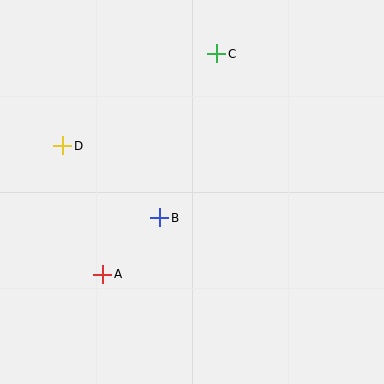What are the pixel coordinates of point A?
Point A is at (103, 274).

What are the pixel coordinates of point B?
Point B is at (160, 218).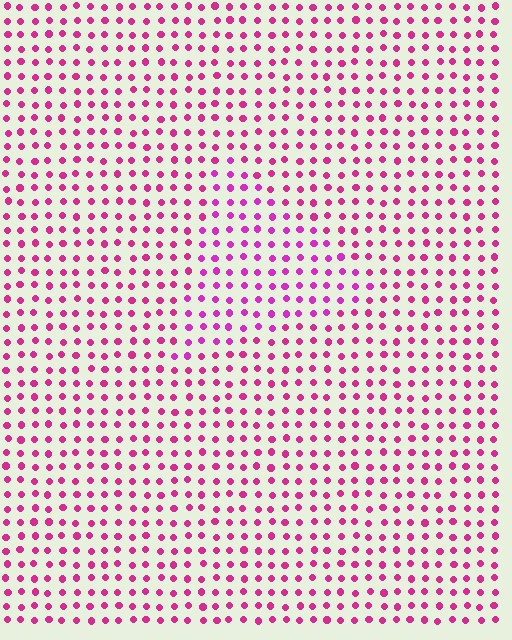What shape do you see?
I see a triangle.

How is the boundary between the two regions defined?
The boundary is defined purely by a slight shift in hue (about 18 degrees). Spacing, size, and orientation are identical on both sides.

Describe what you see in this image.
The image is filled with small magenta elements in a uniform arrangement. A triangle-shaped region is visible where the elements are tinted to a slightly different hue, forming a subtle color boundary.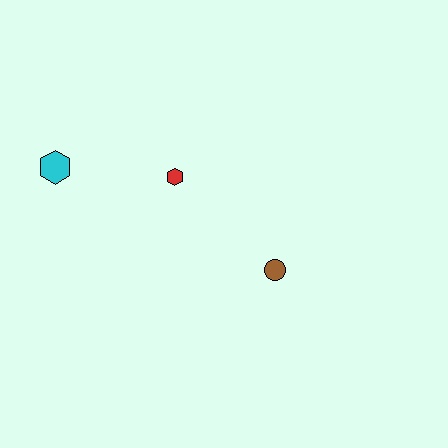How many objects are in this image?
There are 3 objects.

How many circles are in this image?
There is 1 circle.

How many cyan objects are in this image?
There is 1 cyan object.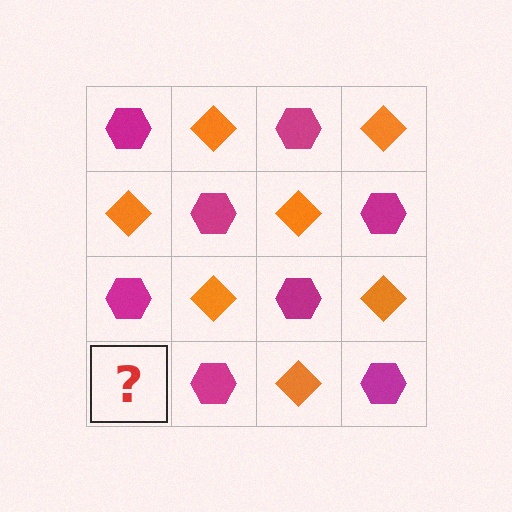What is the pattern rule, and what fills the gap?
The rule is that it alternates magenta hexagon and orange diamond in a checkerboard pattern. The gap should be filled with an orange diamond.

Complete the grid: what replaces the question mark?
The question mark should be replaced with an orange diamond.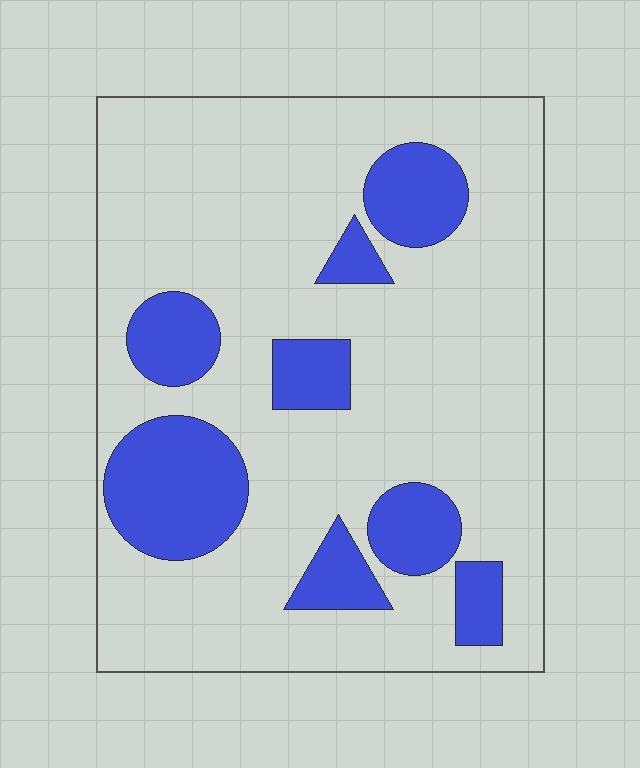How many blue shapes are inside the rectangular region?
8.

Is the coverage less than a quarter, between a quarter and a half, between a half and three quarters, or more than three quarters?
Less than a quarter.